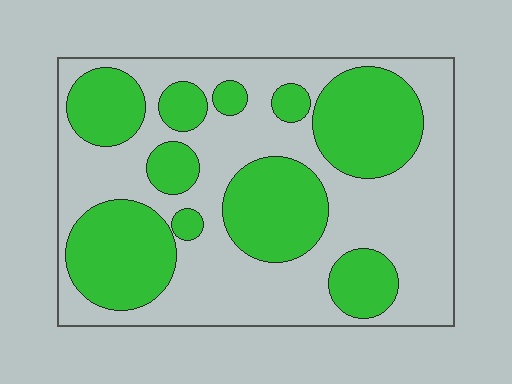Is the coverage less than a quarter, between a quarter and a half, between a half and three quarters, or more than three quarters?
Between a quarter and a half.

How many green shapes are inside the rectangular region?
10.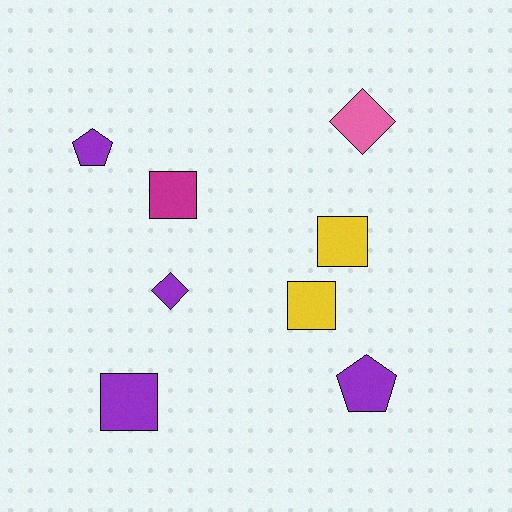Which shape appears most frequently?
Square, with 4 objects.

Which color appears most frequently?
Purple, with 4 objects.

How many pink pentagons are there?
There are no pink pentagons.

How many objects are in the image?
There are 8 objects.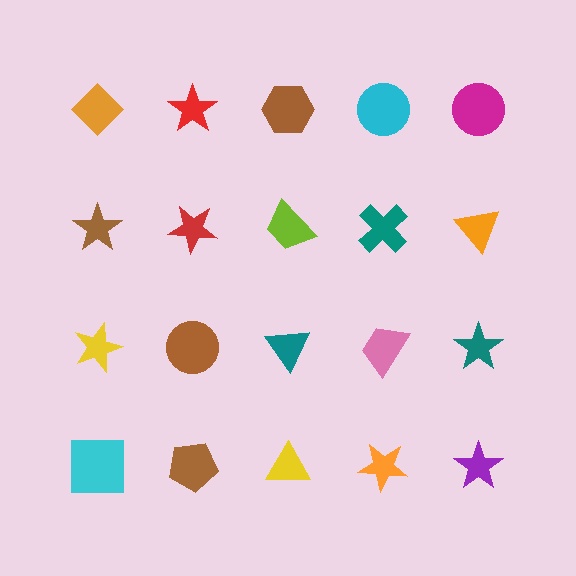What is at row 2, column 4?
A teal cross.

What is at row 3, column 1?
A yellow star.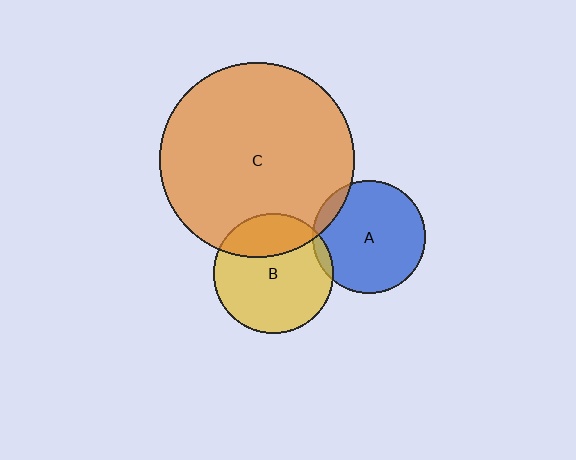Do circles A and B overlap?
Yes.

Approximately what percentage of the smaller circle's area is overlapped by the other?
Approximately 5%.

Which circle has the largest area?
Circle C (orange).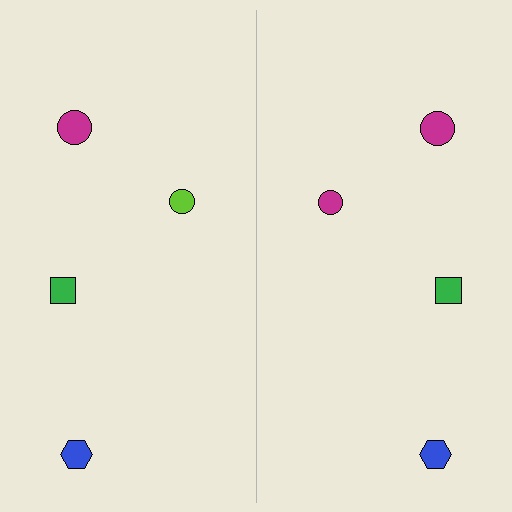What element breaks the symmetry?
The magenta circle on the right side breaks the symmetry — its mirror counterpart is lime.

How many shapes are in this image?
There are 8 shapes in this image.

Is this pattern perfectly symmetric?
No, the pattern is not perfectly symmetric. The magenta circle on the right side breaks the symmetry — its mirror counterpart is lime.